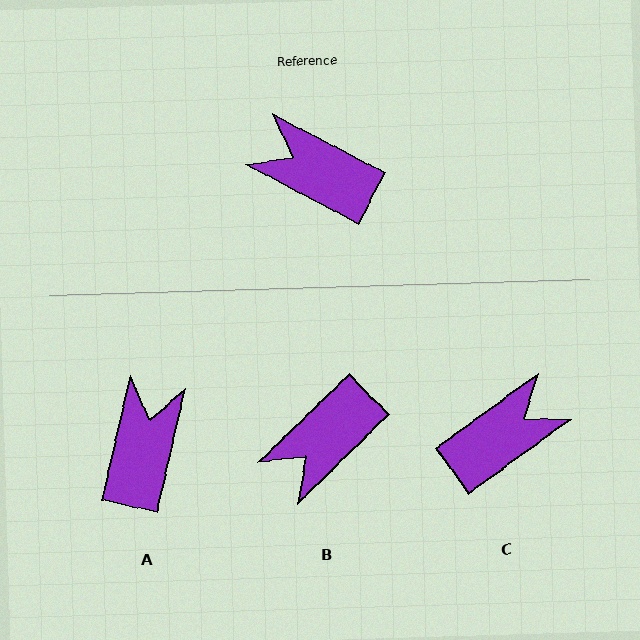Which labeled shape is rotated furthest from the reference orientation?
C, about 116 degrees away.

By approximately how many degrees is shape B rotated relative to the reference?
Approximately 72 degrees counter-clockwise.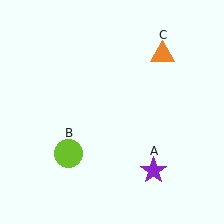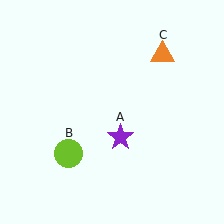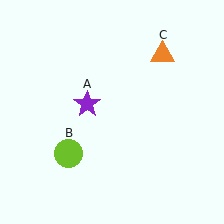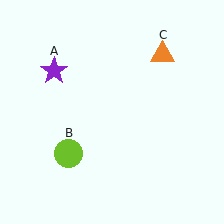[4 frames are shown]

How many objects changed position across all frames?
1 object changed position: purple star (object A).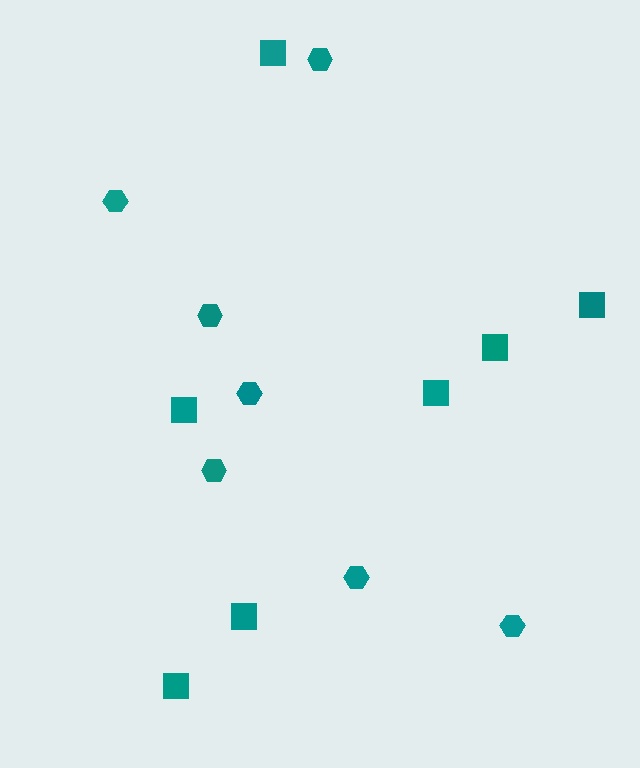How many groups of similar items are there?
There are 2 groups: one group of hexagons (7) and one group of squares (7).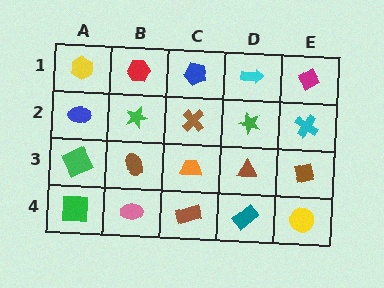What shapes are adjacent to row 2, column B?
A red hexagon (row 1, column B), a brown ellipse (row 3, column B), a blue ellipse (row 2, column A), a brown cross (row 2, column C).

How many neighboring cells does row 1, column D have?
3.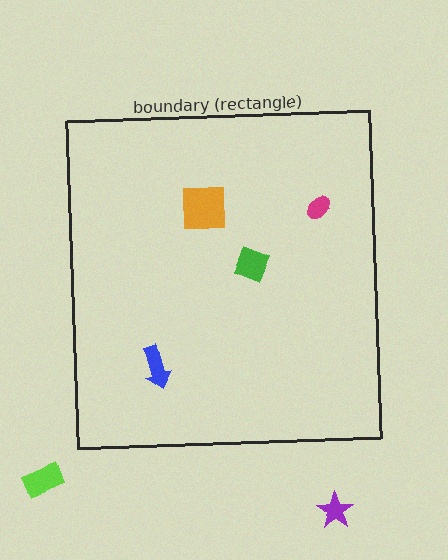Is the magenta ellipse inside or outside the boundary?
Inside.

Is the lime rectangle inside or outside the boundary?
Outside.